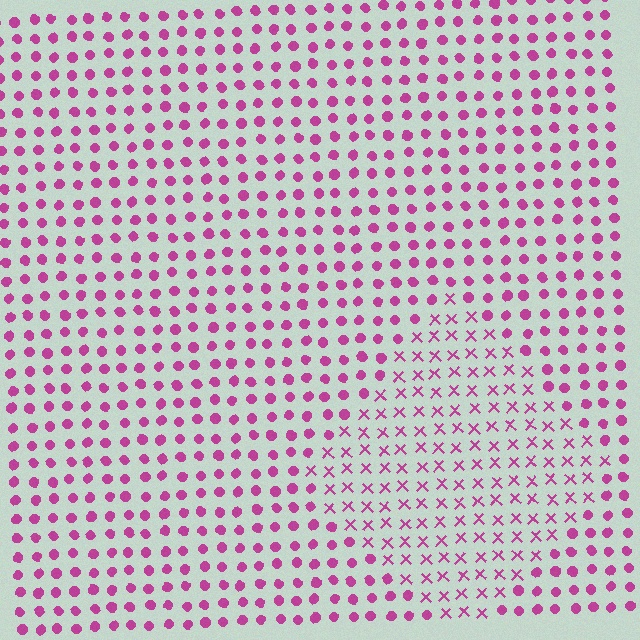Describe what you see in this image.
The image is filled with small magenta elements arranged in a uniform grid. A diamond-shaped region contains X marks, while the surrounding area contains circles. The boundary is defined purely by the change in element shape.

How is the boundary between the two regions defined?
The boundary is defined by a change in element shape: X marks inside vs. circles outside. All elements share the same color and spacing.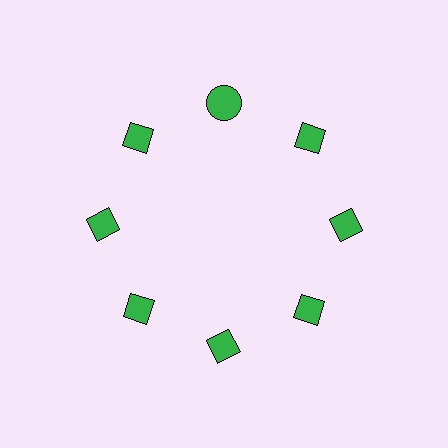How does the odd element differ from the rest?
It has a different shape: circle instead of diamond.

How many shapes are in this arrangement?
There are 8 shapes arranged in a ring pattern.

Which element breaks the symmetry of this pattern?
The green circle at roughly the 12 o'clock position breaks the symmetry. All other shapes are green diamonds.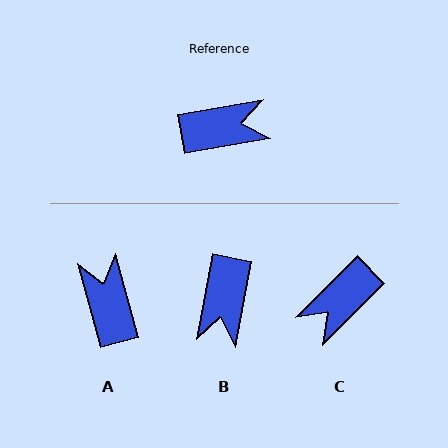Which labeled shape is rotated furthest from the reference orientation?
C, about 145 degrees away.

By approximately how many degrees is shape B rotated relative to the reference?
Approximately 110 degrees clockwise.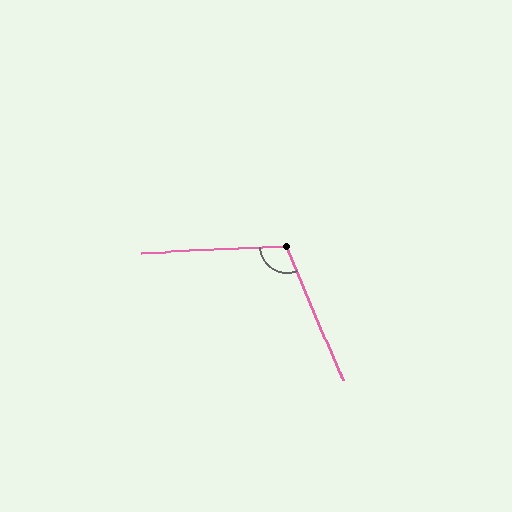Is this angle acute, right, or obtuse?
It is obtuse.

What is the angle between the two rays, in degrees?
Approximately 110 degrees.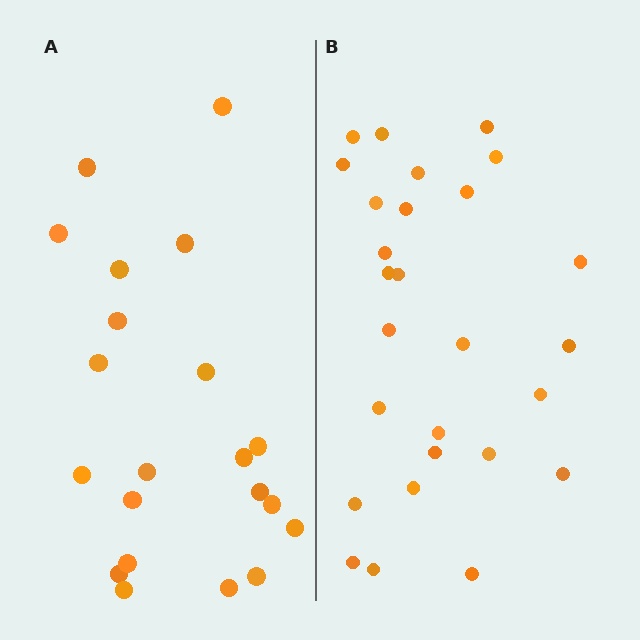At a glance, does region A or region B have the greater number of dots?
Region B (the right region) has more dots.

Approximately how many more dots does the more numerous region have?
Region B has about 6 more dots than region A.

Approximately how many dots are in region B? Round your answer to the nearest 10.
About 30 dots. (The exact count is 27, which rounds to 30.)